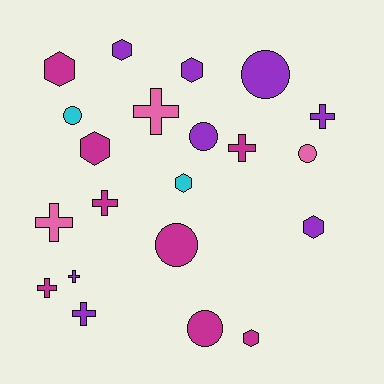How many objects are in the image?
There are 21 objects.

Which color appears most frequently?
Purple, with 8 objects.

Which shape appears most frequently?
Cross, with 8 objects.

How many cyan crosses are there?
There are no cyan crosses.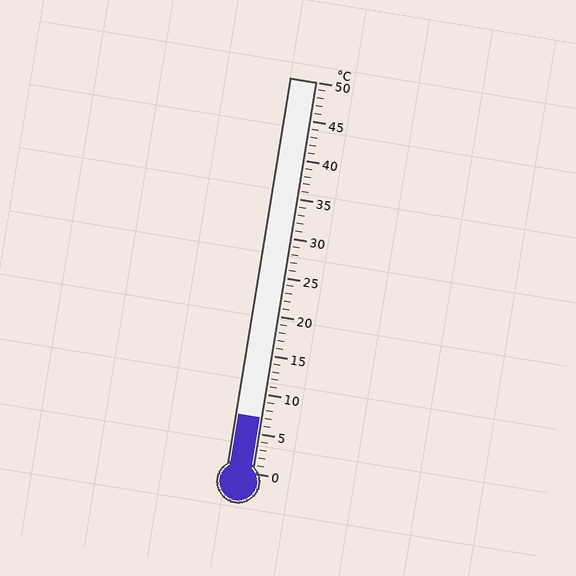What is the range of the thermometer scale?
The thermometer scale ranges from 0°C to 50°C.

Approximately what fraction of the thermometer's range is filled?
The thermometer is filled to approximately 15% of its range.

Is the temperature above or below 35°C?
The temperature is below 35°C.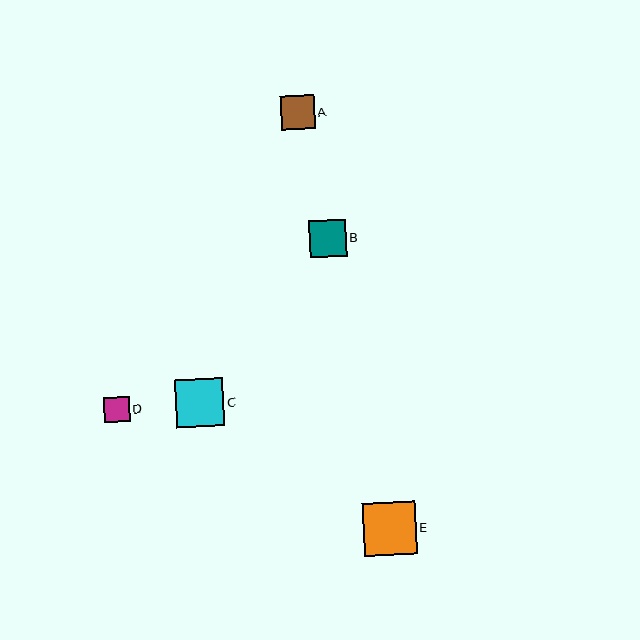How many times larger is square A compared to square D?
Square A is approximately 1.3 times the size of square D.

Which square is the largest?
Square E is the largest with a size of approximately 53 pixels.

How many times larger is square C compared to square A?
Square C is approximately 1.4 times the size of square A.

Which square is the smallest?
Square D is the smallest with a size of approximately 25 pixels.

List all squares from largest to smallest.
From largest to smallest: E, C, B, A, D.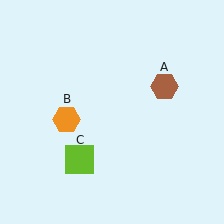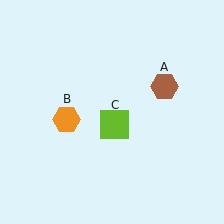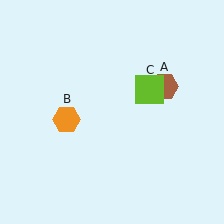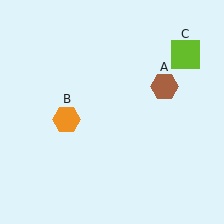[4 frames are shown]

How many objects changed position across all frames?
1 object changed position: lime square (object C).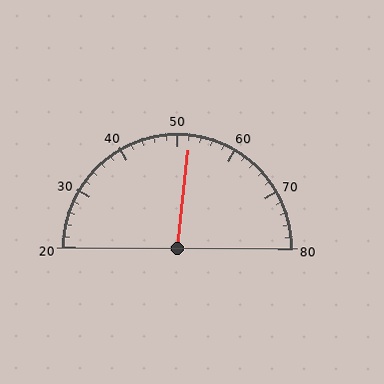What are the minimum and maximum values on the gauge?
The gauge ranges from 20 to 80.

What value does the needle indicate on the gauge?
The needle indicates approximately 52.